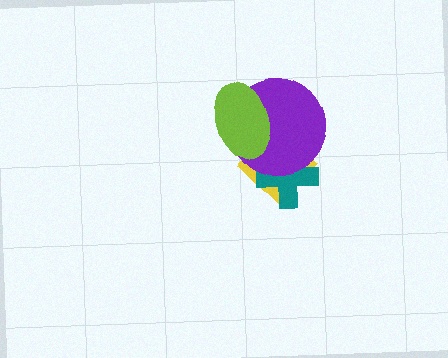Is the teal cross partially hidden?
Yes, it is partially covered by another shape.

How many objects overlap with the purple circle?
3 objects overlap with the purple circle.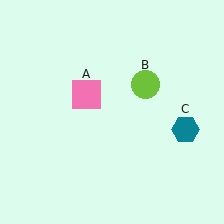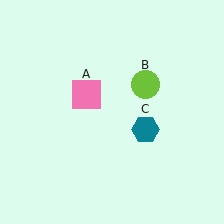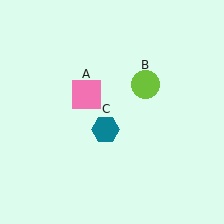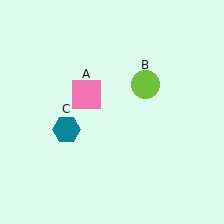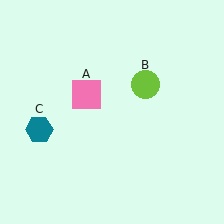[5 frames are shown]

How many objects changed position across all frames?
1 object changed position: teal hexagon (object C).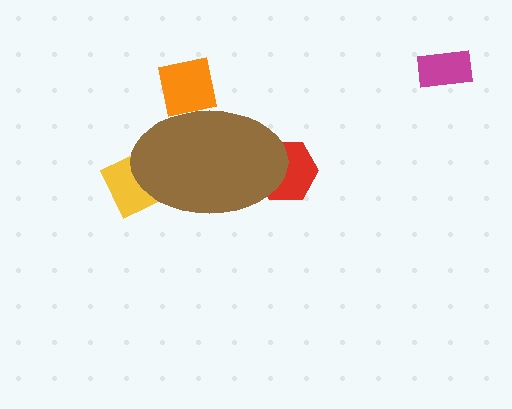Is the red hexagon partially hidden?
Yes, the red hexagon is partially hidden behind the brown ellipse.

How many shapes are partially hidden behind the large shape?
3 shapes are partially hidden.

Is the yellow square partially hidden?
Yes, the yellow square is partially hidden behind the brown ellipse.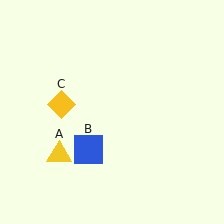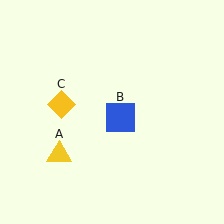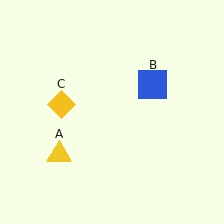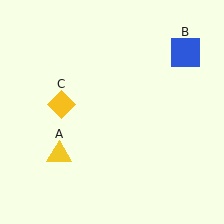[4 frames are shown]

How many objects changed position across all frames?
1 object changed position: blue square (object B).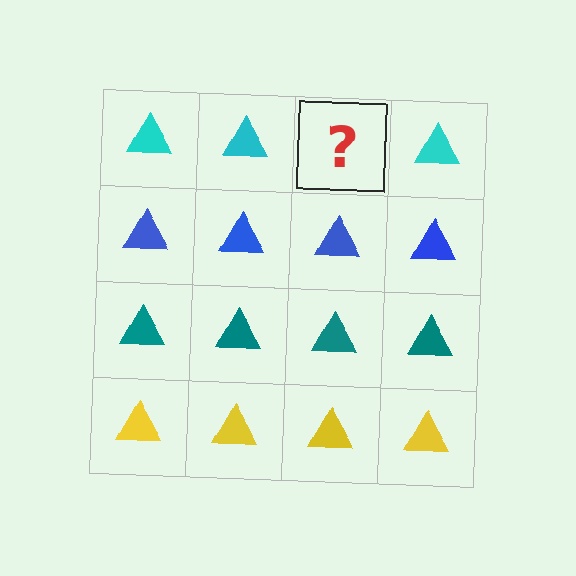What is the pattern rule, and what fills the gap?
The rule is that each row has a consistent color. The gap should be filled with a cyan triangle.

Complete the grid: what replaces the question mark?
The question mark should be replaced with a cyan triangle.